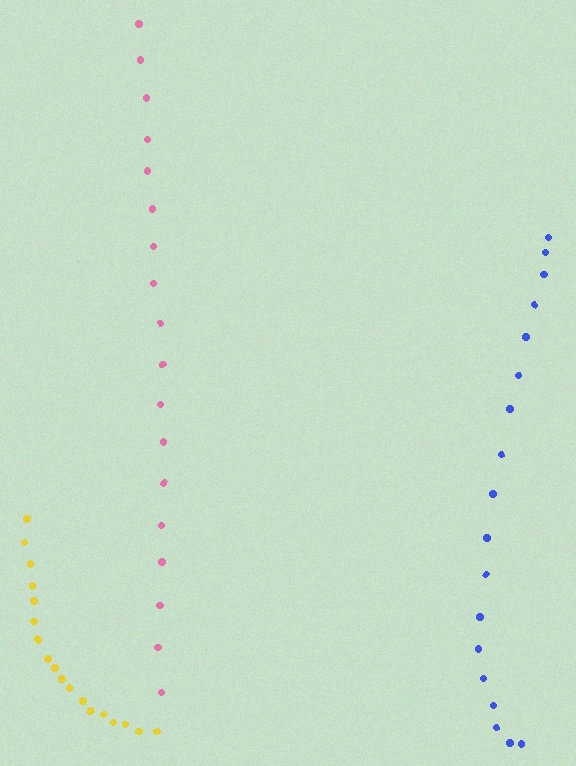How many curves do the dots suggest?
There are 3 distinct paths.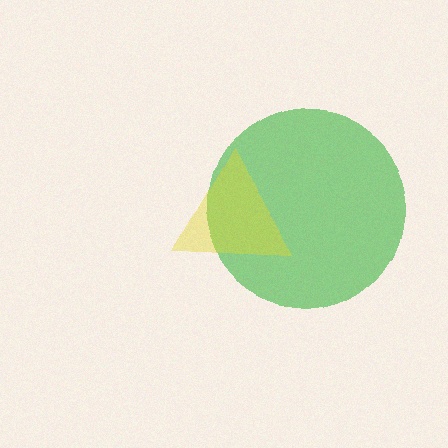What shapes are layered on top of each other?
The layered shapes are: a green circle, a yellow triangle.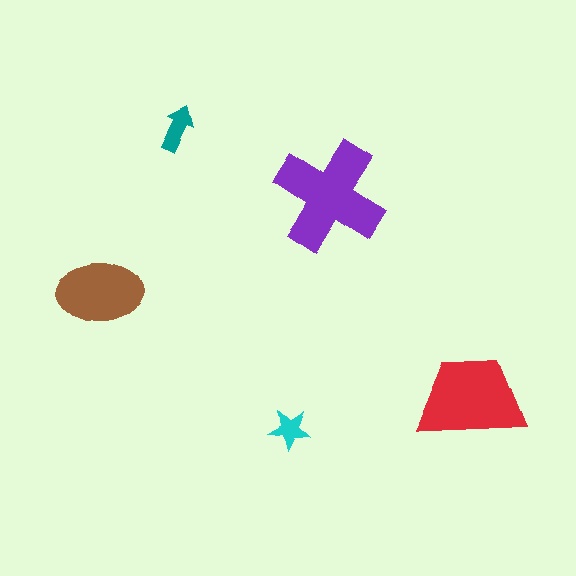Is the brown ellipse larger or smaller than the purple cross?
Smaller.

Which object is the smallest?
The cyan star.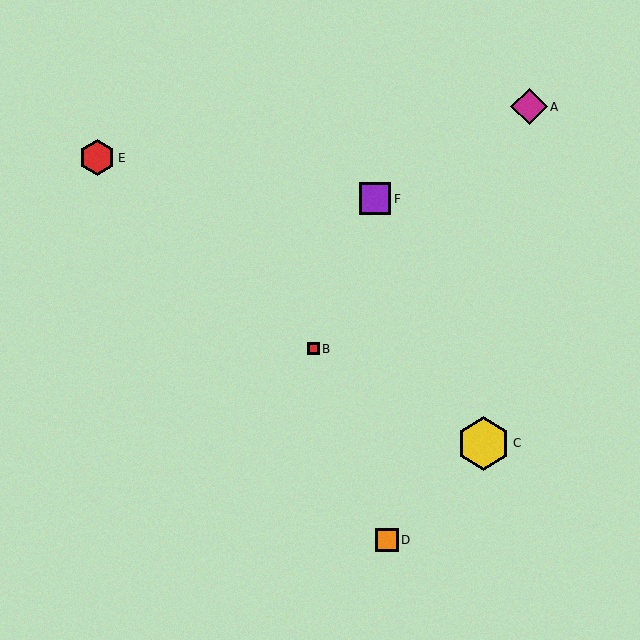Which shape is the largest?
The yellow hexagon (labeled C) is the largest.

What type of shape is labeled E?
Shape E is a red hexagon.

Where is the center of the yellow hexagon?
The center of the yellow hexagon is at (484, 443).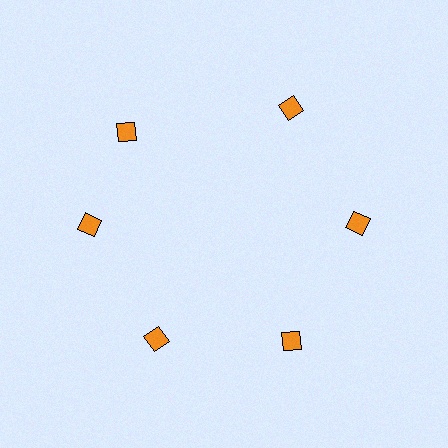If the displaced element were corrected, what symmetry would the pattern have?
It would have 6-fold rotational symmetry — the pattern would map onto itself every 60 degrees.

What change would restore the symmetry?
The symmetry would be restored by rotating it back into even spacing with its neighbors so that all 6 diamonds sit at equal angles and equal distance from the center.